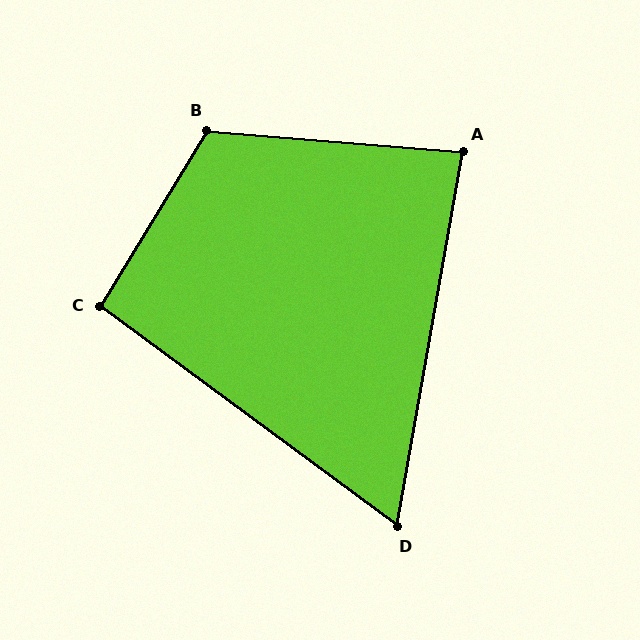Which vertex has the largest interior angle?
B, at approximately 116 degrees.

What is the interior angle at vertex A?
Approximately 85 degrees (acute).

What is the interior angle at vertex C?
Approximately 95 degrees (obtuse).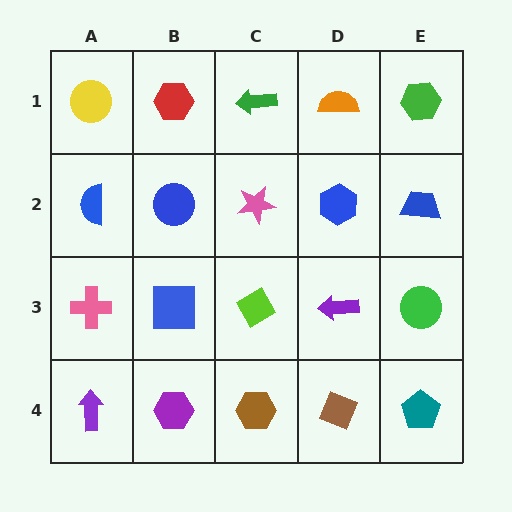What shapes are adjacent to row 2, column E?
A green hexagon (row 1, column E), a green circle (row 3, column E), a blue hexagon (row 2, column D).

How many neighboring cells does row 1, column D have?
3.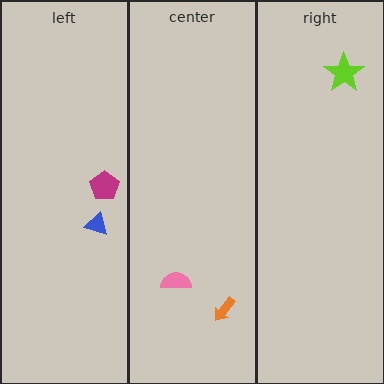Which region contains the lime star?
The right region.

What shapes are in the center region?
The orange arrow, the pink semicircle.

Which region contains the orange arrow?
The center region.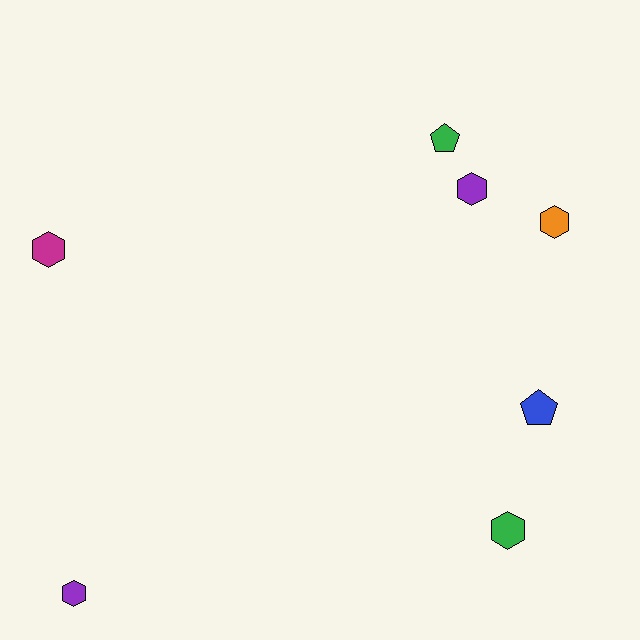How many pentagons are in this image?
There are 2 pentagons.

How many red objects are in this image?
There are no red objects.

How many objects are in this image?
There are 7 objects.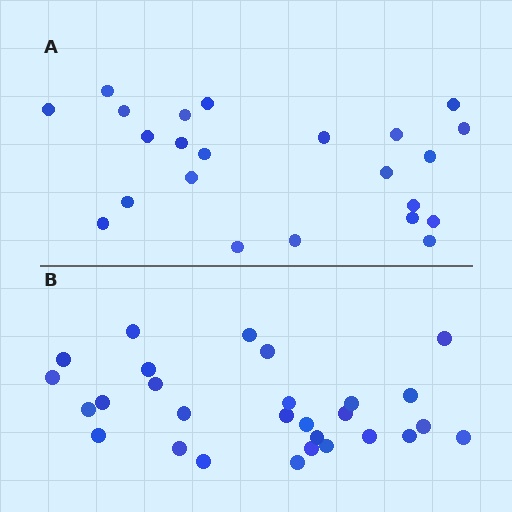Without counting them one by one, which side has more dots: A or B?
Region B (the bottom region) has more dots.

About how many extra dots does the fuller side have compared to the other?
Region B has about 5 more dots than region A.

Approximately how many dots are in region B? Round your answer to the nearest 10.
About 30 dots. (The exact count is 28, which rounds to 30.)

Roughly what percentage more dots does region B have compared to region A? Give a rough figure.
About 20% more.